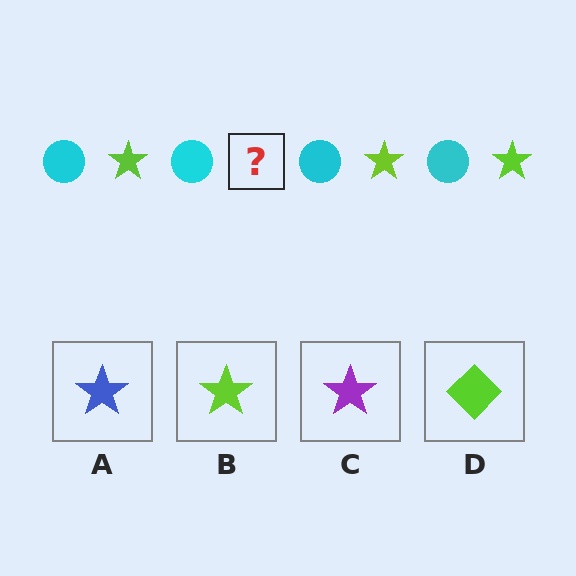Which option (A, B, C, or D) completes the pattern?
B.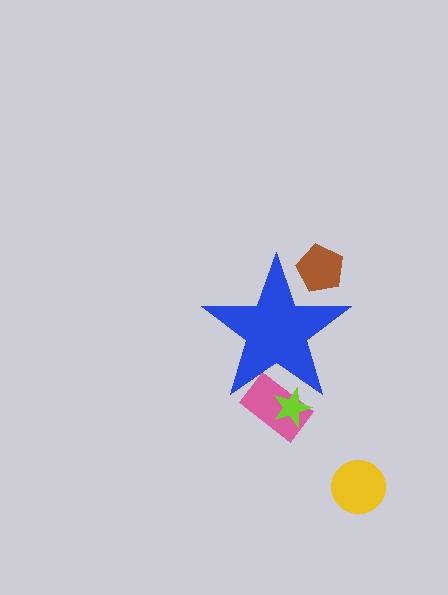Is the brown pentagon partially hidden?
Yes, the brown pentagon is partially hidden behind the blue star.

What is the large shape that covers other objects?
A blue star.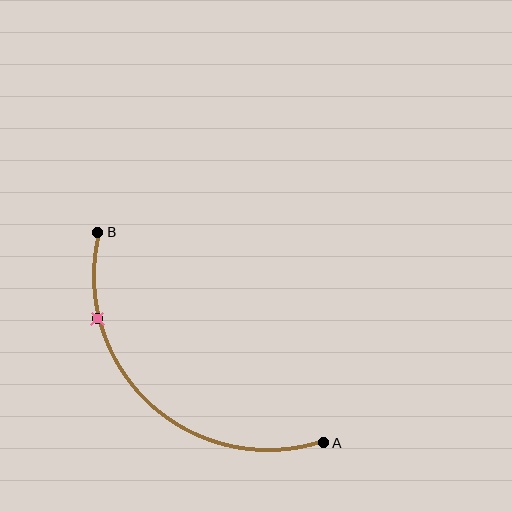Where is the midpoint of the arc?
The arc midpoint is the point on the curve farthest from the straight line joining A and B. It sits below and to the left of that line.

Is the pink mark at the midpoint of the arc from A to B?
No. The pink mark lies on the arc but is closer to endpoint B. The arc midpoint would be at the point on the curve equidistant along the arc from both A and B.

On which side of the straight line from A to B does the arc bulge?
The arc bulges below and to the left of the straight line connecting A and B.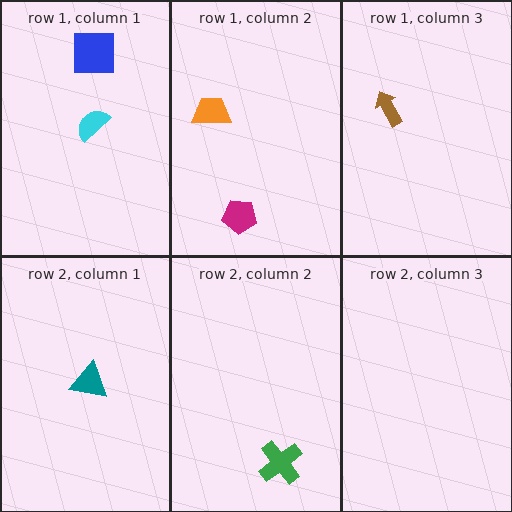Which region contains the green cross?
The row 2, column 2 region.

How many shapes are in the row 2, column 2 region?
1.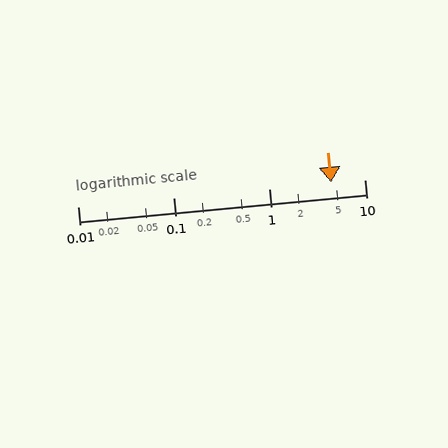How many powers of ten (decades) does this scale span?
The scale spans 3 decades, from 0.01 to 10.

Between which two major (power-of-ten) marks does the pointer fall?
The pointer is between 1 and 10.